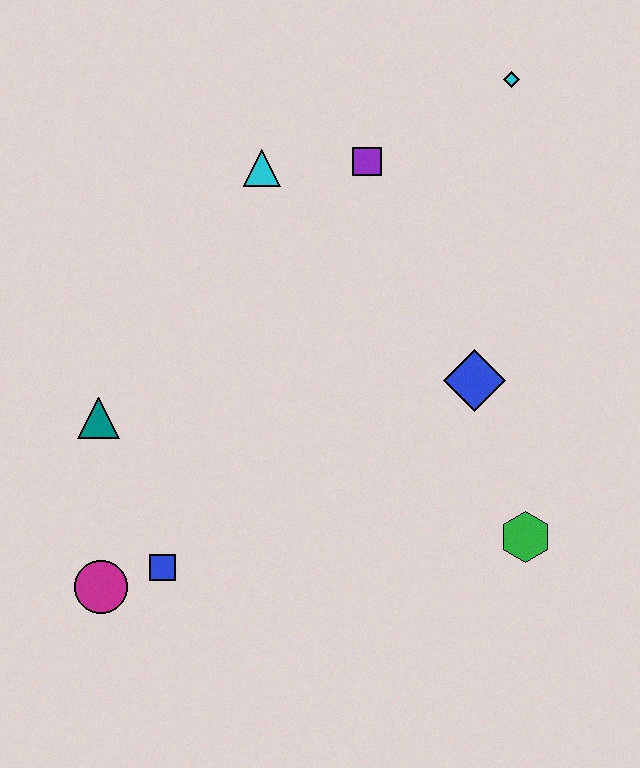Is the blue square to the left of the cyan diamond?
Yes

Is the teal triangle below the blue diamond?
Yes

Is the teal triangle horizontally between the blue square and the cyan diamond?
No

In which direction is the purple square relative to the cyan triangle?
The purple square is to the right of the cyan triangle.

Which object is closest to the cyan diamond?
The purple square is closest to the cyan diamond.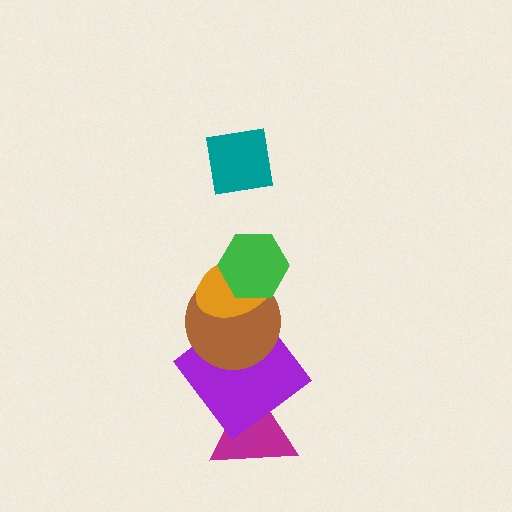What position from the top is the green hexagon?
The green hexagon is 2nd from the top.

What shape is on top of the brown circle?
The orange ellipse is on top of the brown circle.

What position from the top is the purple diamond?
The purple diamond is 5th from the top.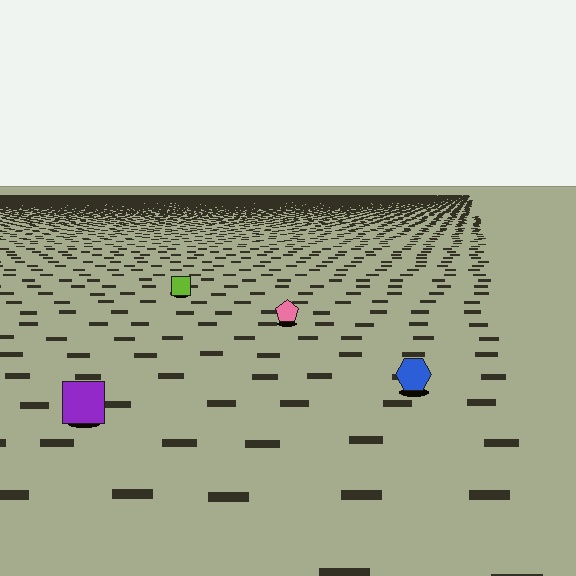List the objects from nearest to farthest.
From nearest to farthest: the purple square, the blue hexagon, the pink pentagon, the lime square.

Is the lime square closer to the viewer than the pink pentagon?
No. The pink pentagon is closer — you can tell from the texture gradient: the ground texture is coarser near it.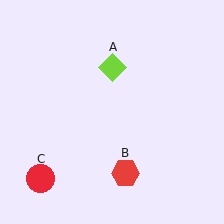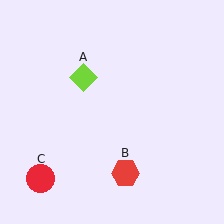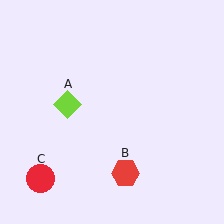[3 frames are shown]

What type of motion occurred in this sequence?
The lime diamond (object A) rotated counterclockwise around the center of the scene.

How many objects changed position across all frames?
1 object changed position: lime diamond (object A).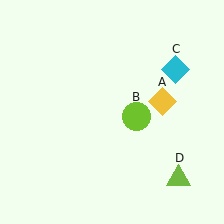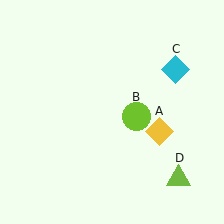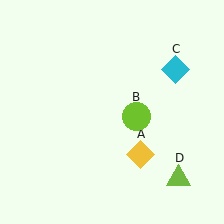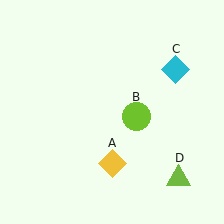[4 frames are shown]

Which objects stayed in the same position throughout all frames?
Lime circle (object B) and cyan diamond (object C) and lime triangle (object D) remained stationary.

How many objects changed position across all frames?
1 object changed position: yellow diamond (object A).